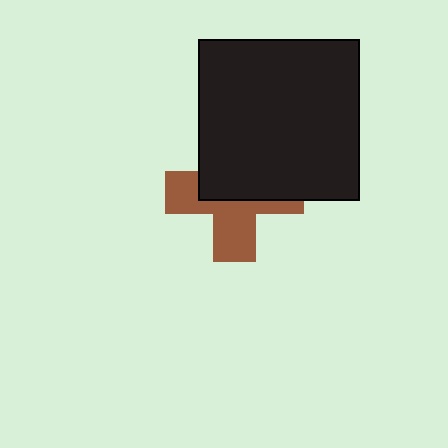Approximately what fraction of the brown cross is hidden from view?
Roughly 53% of the brown cross is hidden behind the black square.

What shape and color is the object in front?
The object in front is a black square.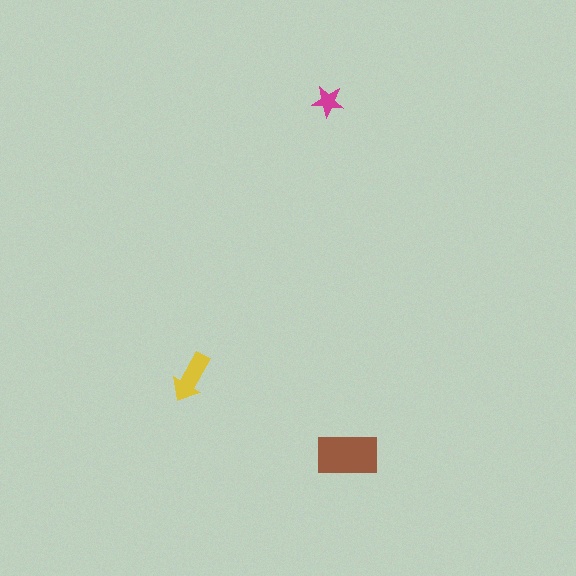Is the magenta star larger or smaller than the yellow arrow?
Smaller.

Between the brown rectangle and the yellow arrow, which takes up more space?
The brown rectangle.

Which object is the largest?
The brown rectangle.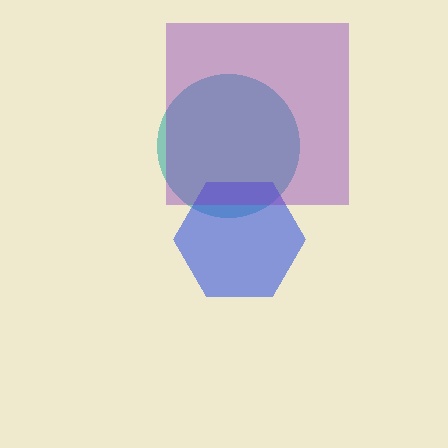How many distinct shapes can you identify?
There are 3 distinct shapes: a teal circle, a blue hexagon, a purple square.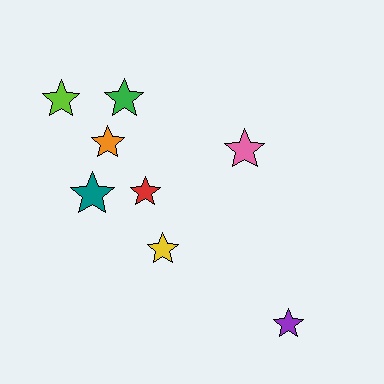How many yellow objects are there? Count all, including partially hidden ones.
There is 1 yellow object.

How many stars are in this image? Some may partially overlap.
There are 8 stars.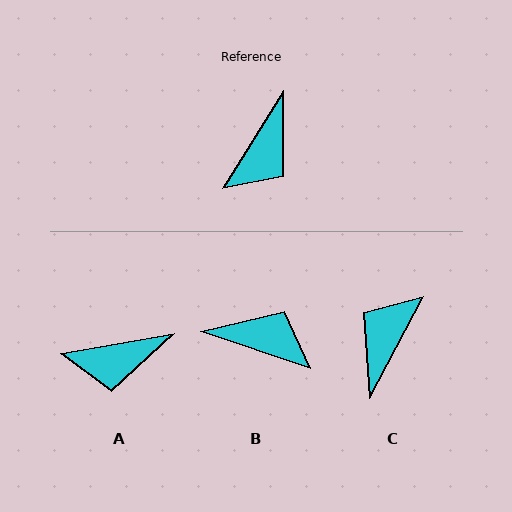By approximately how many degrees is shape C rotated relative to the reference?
Approximately 176 degrees clockwise.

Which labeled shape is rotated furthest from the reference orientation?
C, about 176 degrees away.